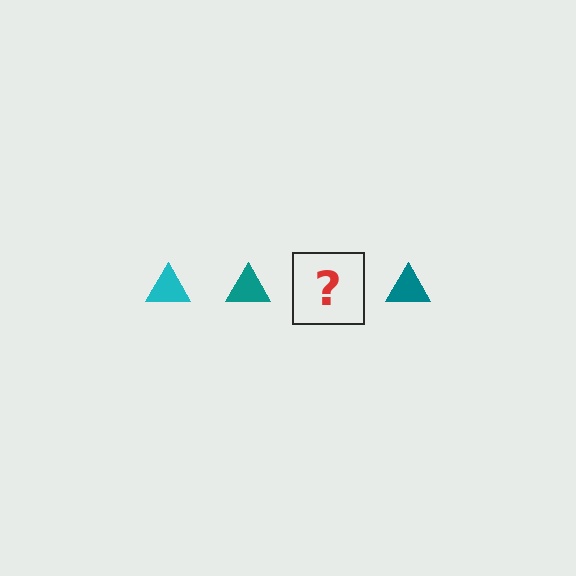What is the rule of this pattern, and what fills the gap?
The rule is that the pattern cycles through cyan, teal triangles. The gap should be filled with a cyan triangle.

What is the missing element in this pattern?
The missing element is a cyan triangle.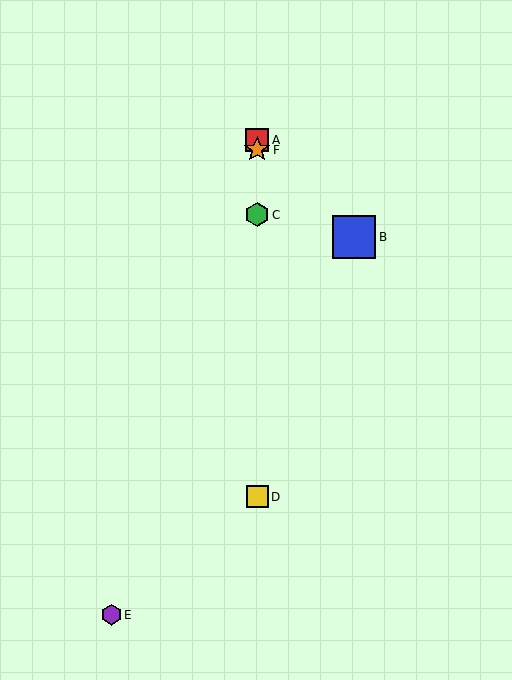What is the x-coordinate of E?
Object E is at x≈111.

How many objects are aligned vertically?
4 objects (A, C, D, F) are aligned vertically.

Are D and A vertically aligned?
Yes, both are at x≈257.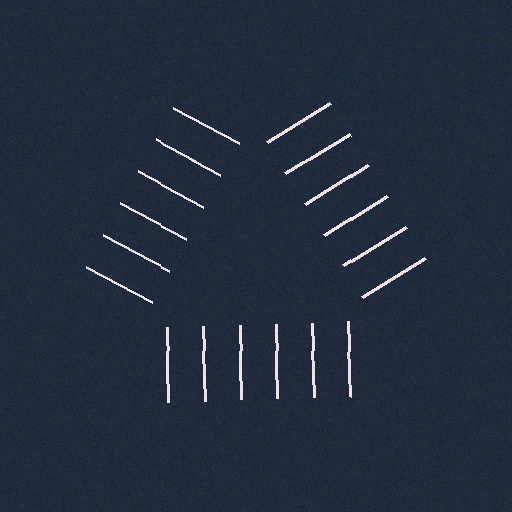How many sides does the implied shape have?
3 sides — the line-ends trace a triangle.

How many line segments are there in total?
18 — 6 along each of the 3 edges.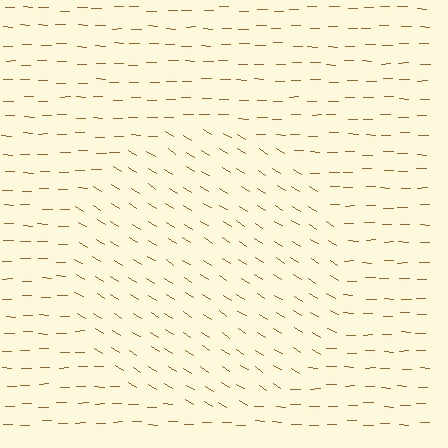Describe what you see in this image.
The image is filled with small brown line segments. A circle region in the image has lines oriented differently from the surrounding lines, creating a visible texture boundary.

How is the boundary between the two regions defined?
The boundary is defined purely by a change in line orientation (approximately 32 degrees difference). All lines are the same color and thickness.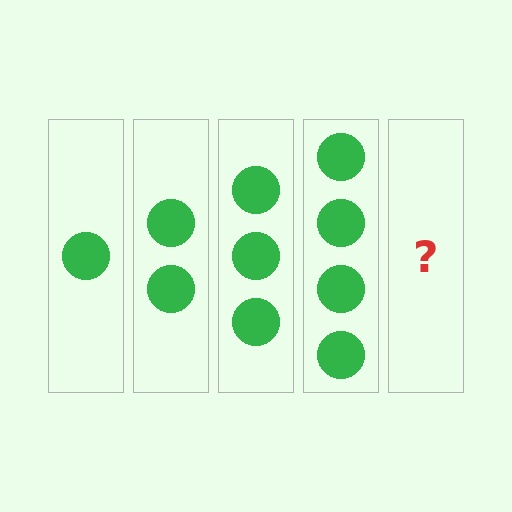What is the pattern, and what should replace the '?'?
The pattern is that each step adds one more circle. The '?' should be 5 circles.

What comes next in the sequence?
The next element should be 5 circles.